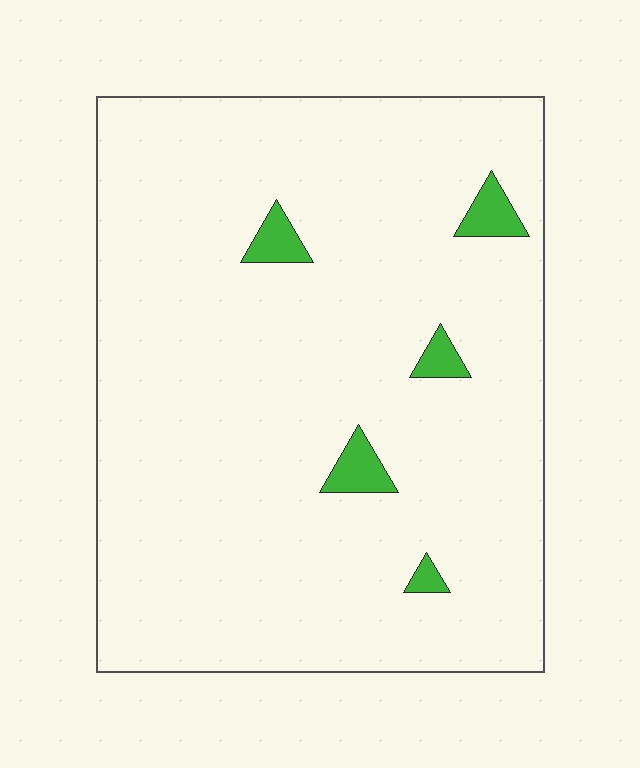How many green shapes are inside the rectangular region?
5.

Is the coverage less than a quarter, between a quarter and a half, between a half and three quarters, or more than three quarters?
Less than a quarter.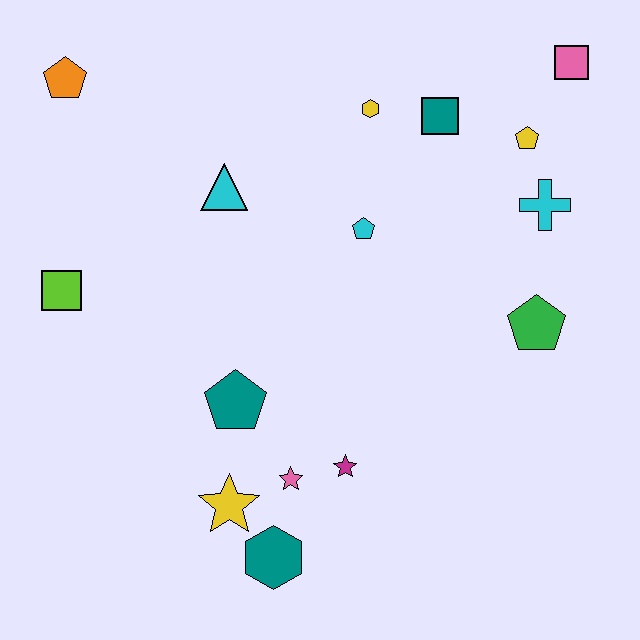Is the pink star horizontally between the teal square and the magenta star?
No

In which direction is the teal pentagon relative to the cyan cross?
The teal pentagon is to the left of the cyan cross.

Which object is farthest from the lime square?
The pink square is farthest from the lime square.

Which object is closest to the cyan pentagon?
The yellow hexagon is closest to the cyan pentagon.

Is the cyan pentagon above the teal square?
No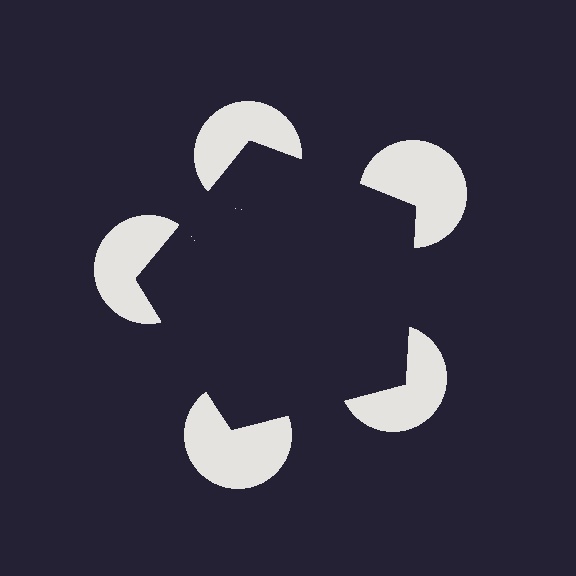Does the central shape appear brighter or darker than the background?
It typically appears slightly darker than the background, even though no actual brightness change is drawn.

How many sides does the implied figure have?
5 sides.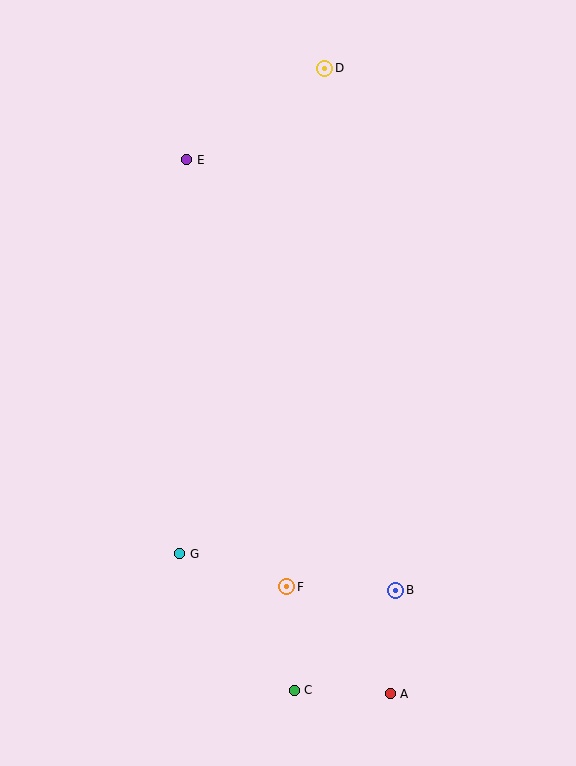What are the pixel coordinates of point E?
Point E is at (187, 160).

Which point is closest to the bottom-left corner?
Point G is closest to the bottom-left corner.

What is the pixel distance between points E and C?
The distance between E and C is 541 pixels.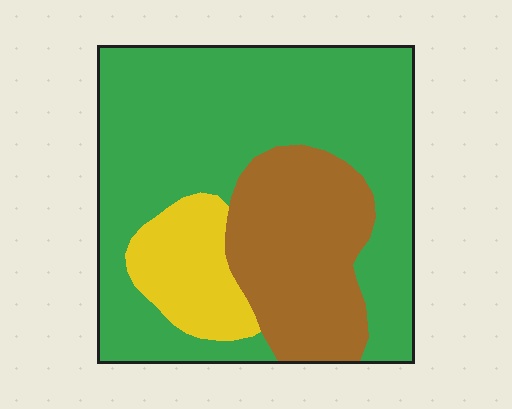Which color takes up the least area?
Yellow, at roughly 10%.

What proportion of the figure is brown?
Brown covers 26% of the figure.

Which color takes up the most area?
Green, at roughly 60%.